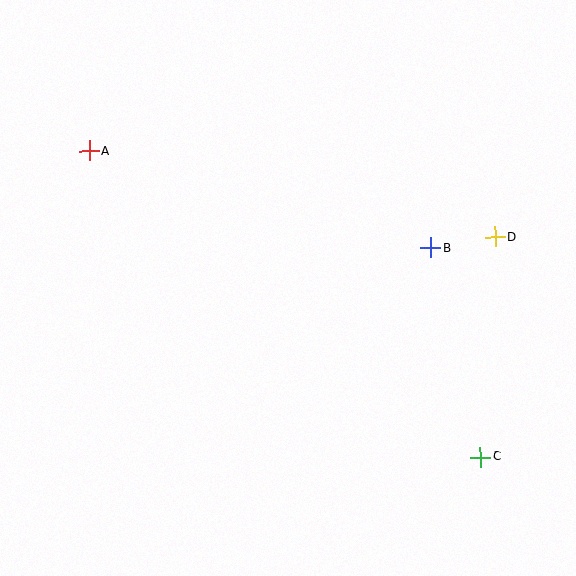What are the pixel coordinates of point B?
Point B is at (431, 248).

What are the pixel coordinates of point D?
Point D is at (495, 237).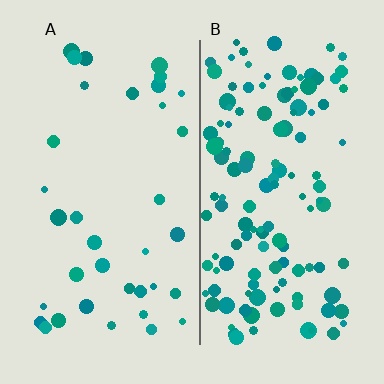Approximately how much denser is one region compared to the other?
Approximately 3.6× — region B over region A.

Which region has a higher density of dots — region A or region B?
B (the right).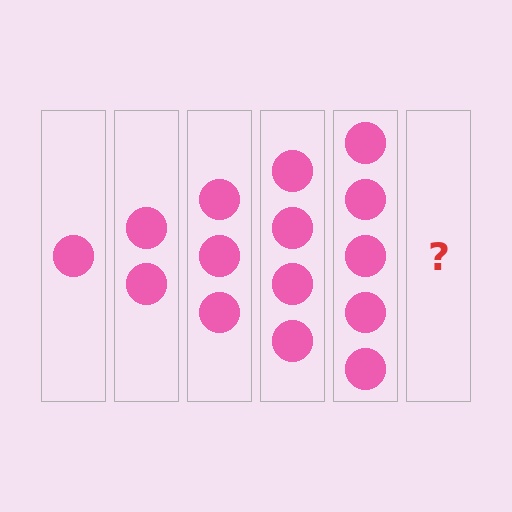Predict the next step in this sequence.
The next step is 6 circles.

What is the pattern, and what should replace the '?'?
The pattern is that each step adds one more circle. The '?' should be 6 circles.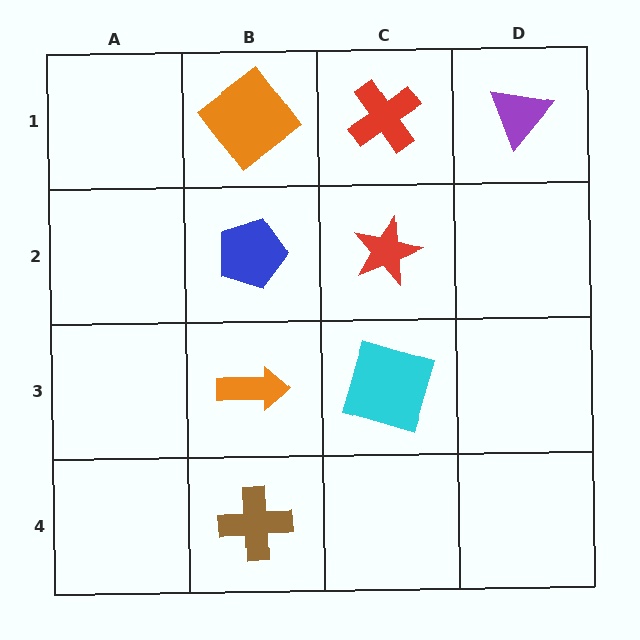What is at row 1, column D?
A purple triangle.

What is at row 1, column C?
A red cross.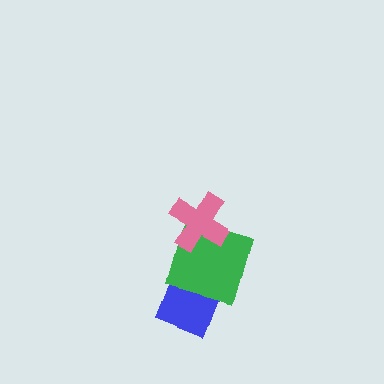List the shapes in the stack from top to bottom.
From top to bottom: the pink cross, the green square, the blue diamond.